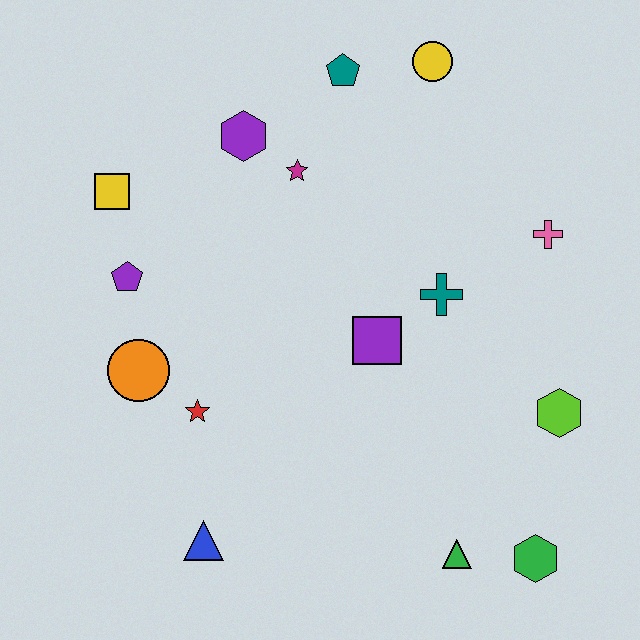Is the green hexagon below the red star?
Yes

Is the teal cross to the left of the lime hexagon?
Yes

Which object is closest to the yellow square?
The purple pentagon is closest to the yellow square.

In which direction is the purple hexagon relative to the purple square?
The purple hexagon is above the purple square.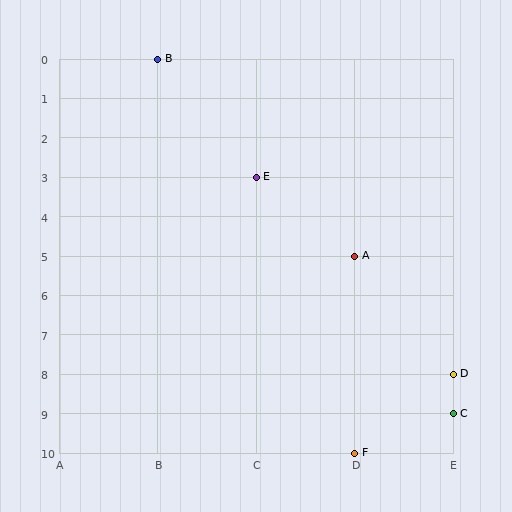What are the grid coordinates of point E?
Point E is at grid coordinates (C, 3).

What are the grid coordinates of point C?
Point C is at grid coordinates (E, 9).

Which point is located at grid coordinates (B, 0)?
Point B is at (B, 0).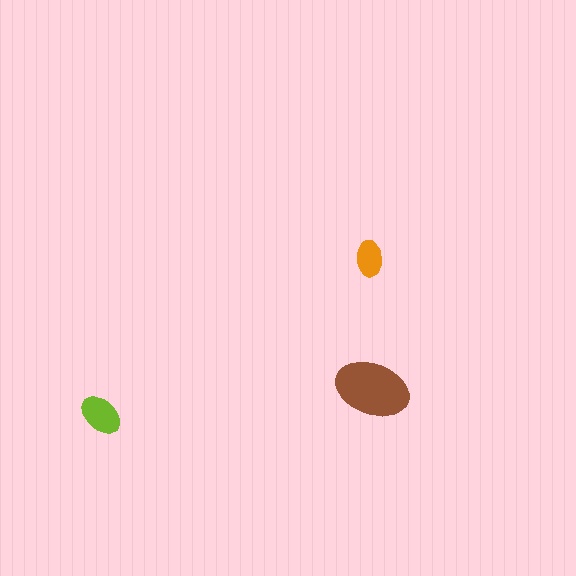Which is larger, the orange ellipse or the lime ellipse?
The lime one.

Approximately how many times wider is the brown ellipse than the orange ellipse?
About 2 times wider.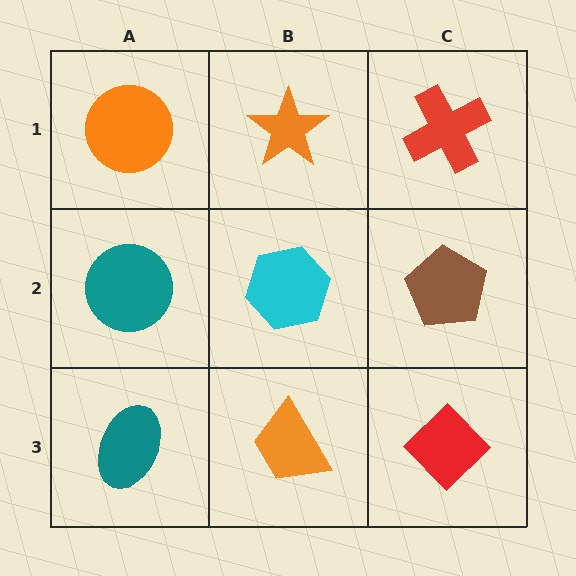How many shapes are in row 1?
3 shapes.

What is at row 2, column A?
A teal circle.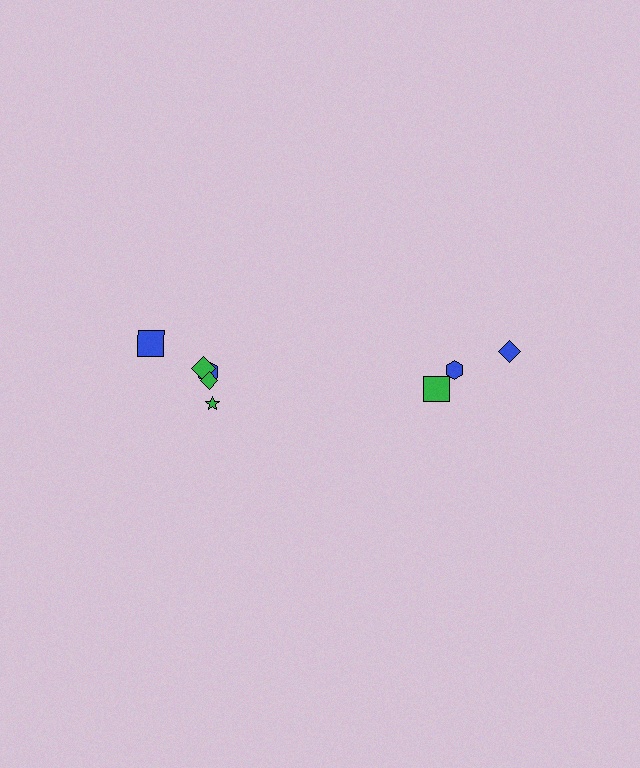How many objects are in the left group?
There are 5 objects.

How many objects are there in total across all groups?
There are 8 objects.